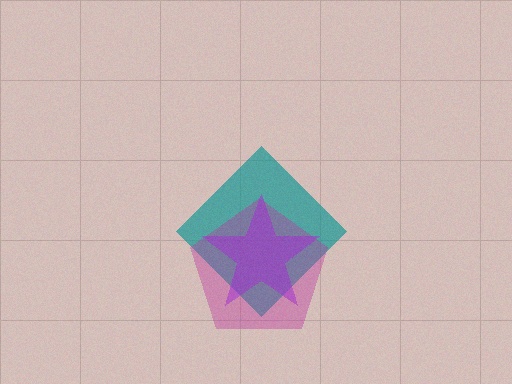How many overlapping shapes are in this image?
There are 3 overlapping shapes in the image.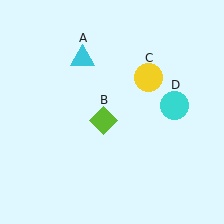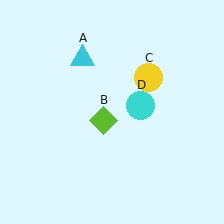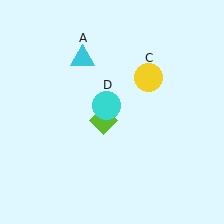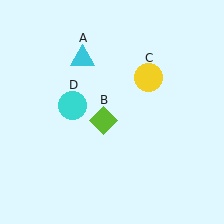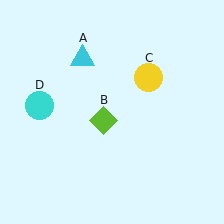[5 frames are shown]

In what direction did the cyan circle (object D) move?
The cyan circle (object D) moved left.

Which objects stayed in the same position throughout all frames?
Cyan triangle (object A) and lime diamond (object B) and yellow circle (object C) remained stationary.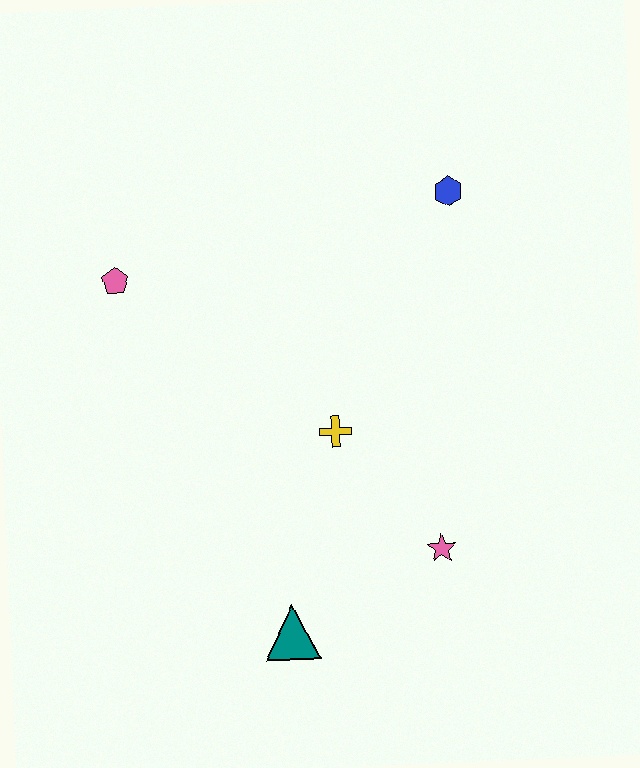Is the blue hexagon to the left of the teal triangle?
No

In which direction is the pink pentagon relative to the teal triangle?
The pink pentagon is above the teal triangle.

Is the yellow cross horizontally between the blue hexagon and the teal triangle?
Yes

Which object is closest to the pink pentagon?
The yellow cross is closest to the pink pentagon.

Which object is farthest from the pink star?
The pink pentagon is farthest from the pink star.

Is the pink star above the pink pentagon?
No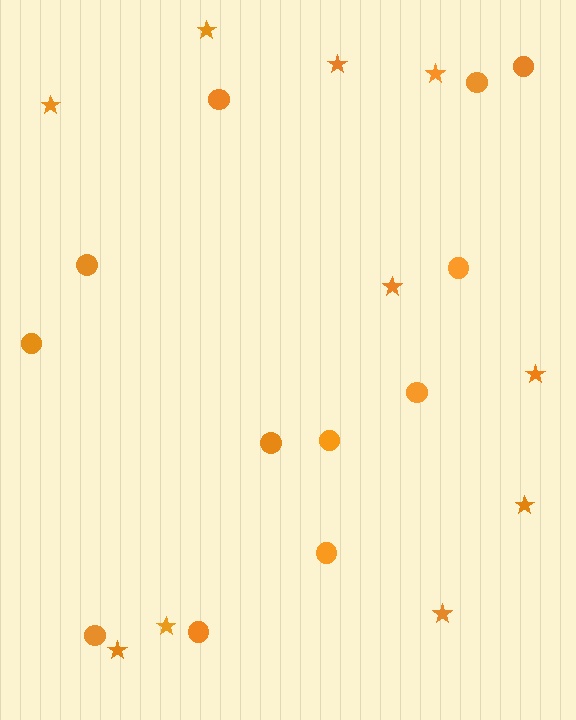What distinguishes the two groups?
There are 2 groups: one group of stars (10) and one group of circles (12).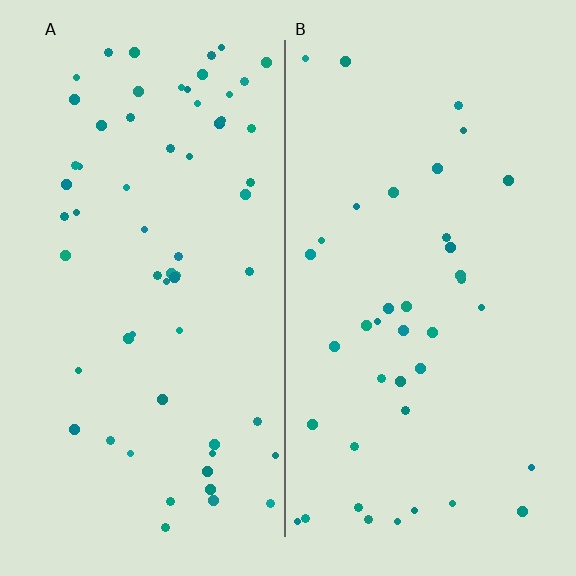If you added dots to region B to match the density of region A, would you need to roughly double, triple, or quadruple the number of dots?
Approximately double.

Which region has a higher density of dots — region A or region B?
A (the left).